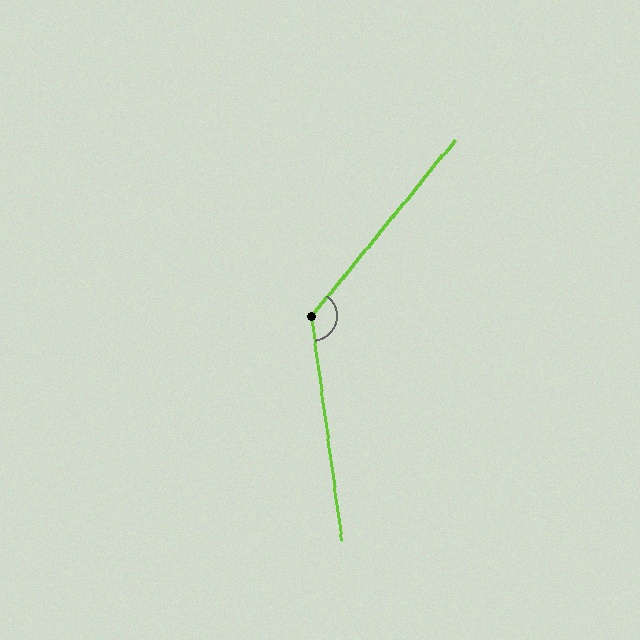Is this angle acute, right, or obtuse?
It is obtuse.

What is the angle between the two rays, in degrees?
Approximately 133 degrees.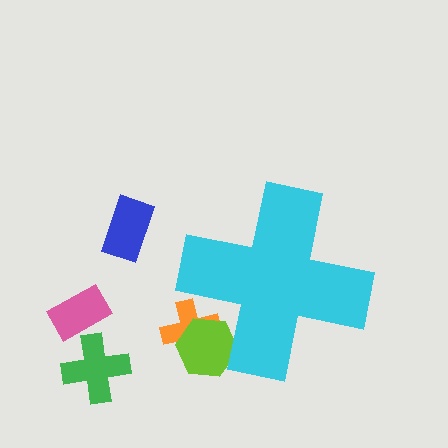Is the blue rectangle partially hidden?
No, the blue rectangle is fully visible.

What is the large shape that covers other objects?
A cyan cross.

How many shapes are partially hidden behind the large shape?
2 shapes are partially hidden.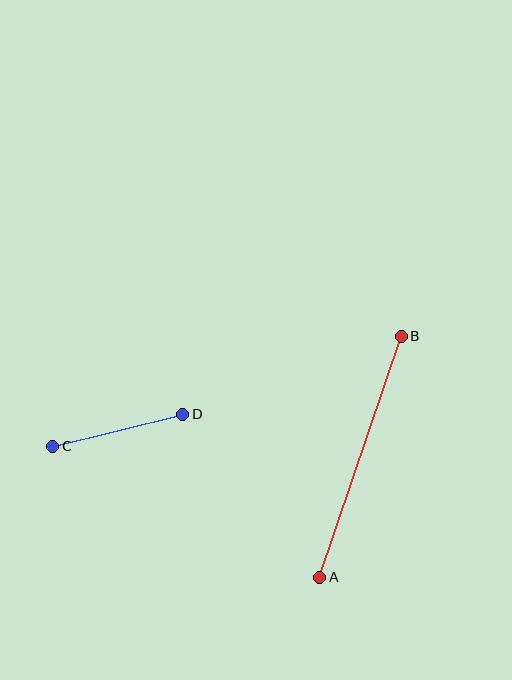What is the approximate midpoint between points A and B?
The midpoint is at approximately (360, 457) pixels.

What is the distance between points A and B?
The distance is approximately 254 pixels.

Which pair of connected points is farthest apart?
Points A and B are farthest apart.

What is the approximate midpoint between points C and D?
The midpoint is at approximately (118, 430) pixels.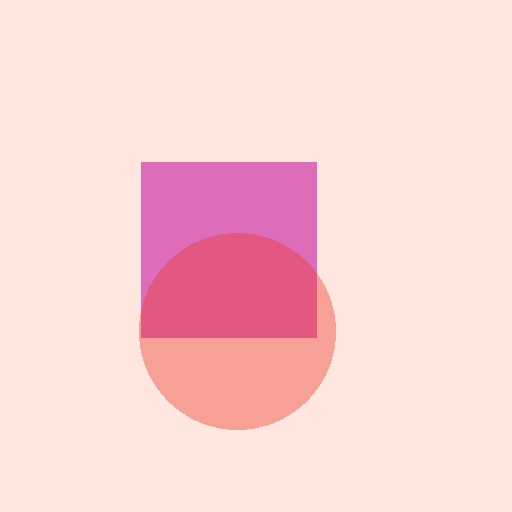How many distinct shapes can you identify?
There are 2 distinct shapes: a magenta square, a red circle.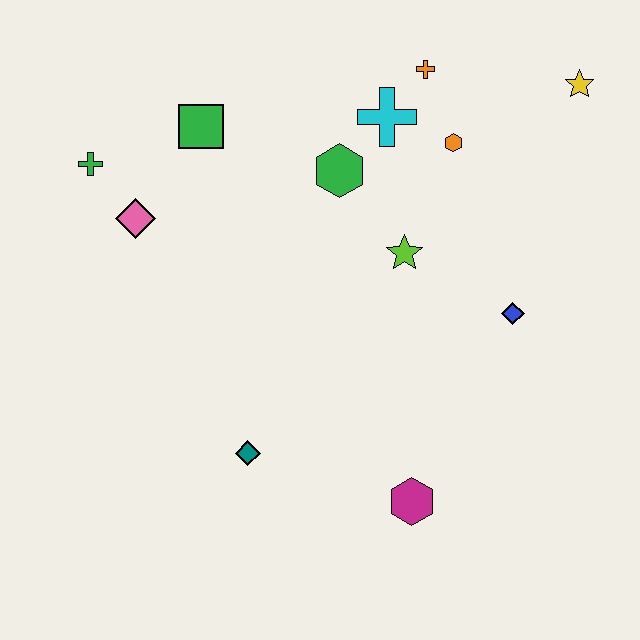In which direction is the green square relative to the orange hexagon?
The green square is to the left of the orange hexagon.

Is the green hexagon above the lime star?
Yes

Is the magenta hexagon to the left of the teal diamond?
No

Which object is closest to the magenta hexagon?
The teal diamond is closest to the magenta hexagon.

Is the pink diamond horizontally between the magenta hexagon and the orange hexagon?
No